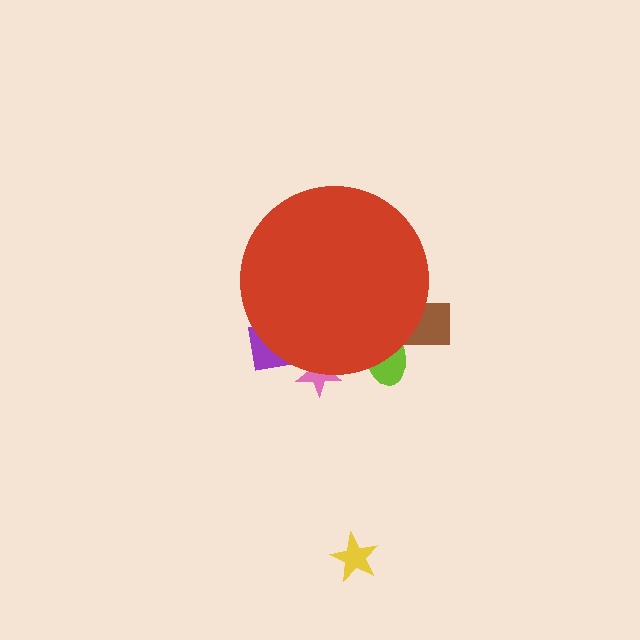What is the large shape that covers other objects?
A red circle.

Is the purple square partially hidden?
Yes, the purple square is partially hidden behind the red circle.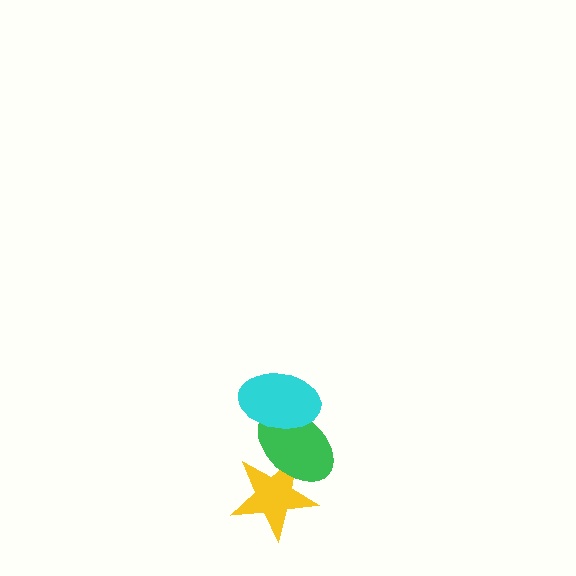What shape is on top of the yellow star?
The green ellipse is on top of the yellow star.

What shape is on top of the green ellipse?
The cyan ellipse is on top of the green ellipse.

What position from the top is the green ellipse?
The green ellipse is 2nd from the top.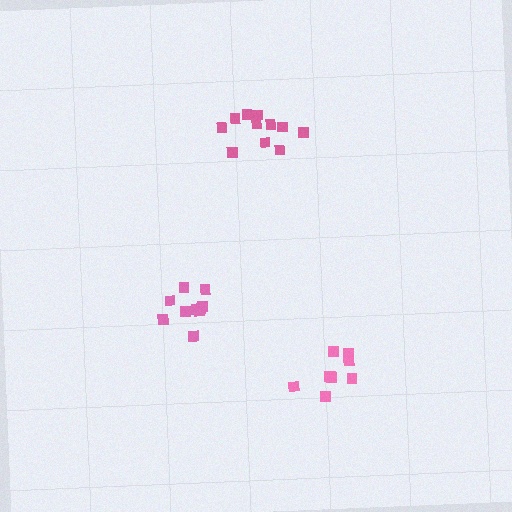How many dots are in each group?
Group 1: 9 dots, Group 2: 11 dots, Group 3: 10 dots (30 total).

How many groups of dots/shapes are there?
There are 3 groups.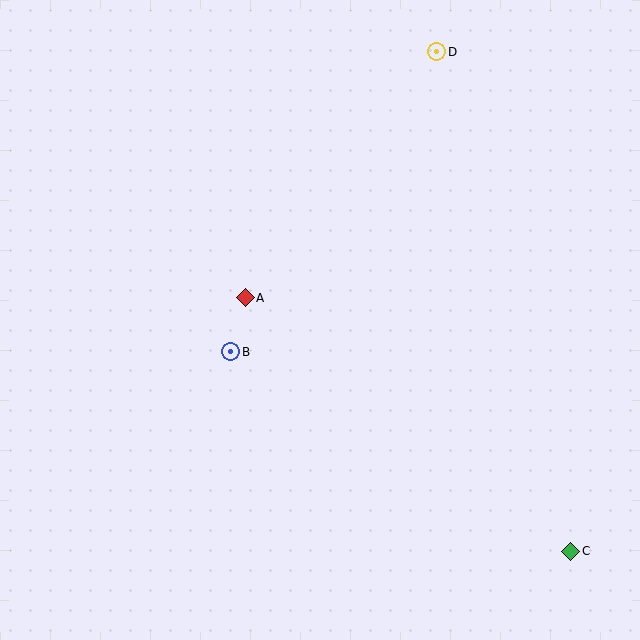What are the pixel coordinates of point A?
Point A is at (245, 298).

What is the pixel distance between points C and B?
The distance between C and B is 394 pixels.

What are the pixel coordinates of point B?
Point B is at (231, 352).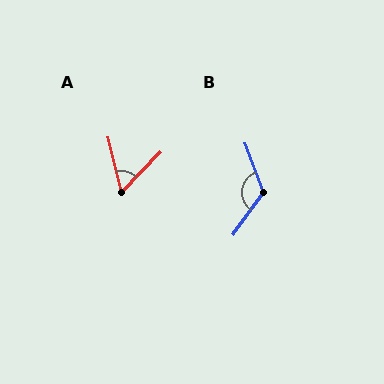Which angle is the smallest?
A, at approximately 58 degrees.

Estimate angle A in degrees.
Approximately 58 degrees.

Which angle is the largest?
B, at approximately 124 degrees.